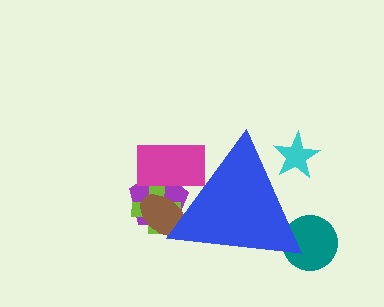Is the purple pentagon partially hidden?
Yes, the purple pentagon is partially hidden behind the blue triangle.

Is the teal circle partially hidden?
Yes, the teal circle is partially hidden behind the blue triangle.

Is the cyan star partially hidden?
Yes, the cyan star is partially hidden behind the blue triangle.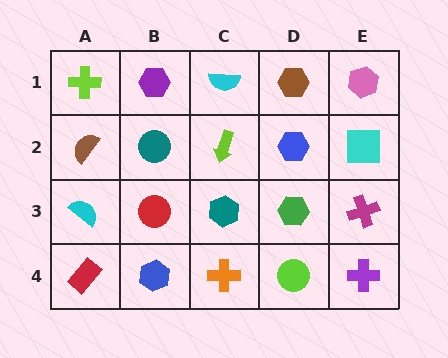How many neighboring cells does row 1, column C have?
3.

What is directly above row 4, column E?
A magenta cross.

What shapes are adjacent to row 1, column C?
A lime arrow (row 2, column C), a purple hexagon (row 1, column B), a brown hexagon (row 1, column D).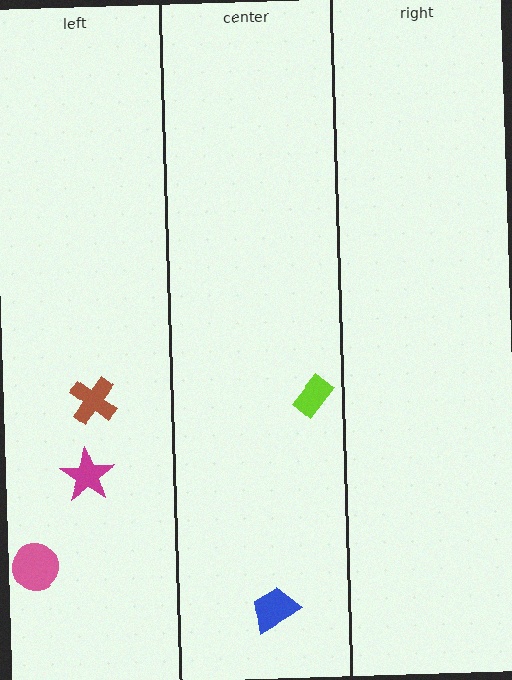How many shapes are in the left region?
3.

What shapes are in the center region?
The lime rectangle, the blue trapezoid.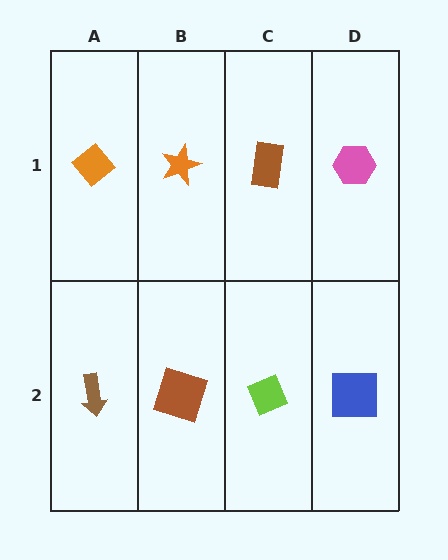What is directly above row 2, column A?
An orange diamond.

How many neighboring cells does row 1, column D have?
2.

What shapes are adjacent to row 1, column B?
A brown square (row 2, column B), an orange diamond (row 1, column A), a brown rectangle (row 1, column C).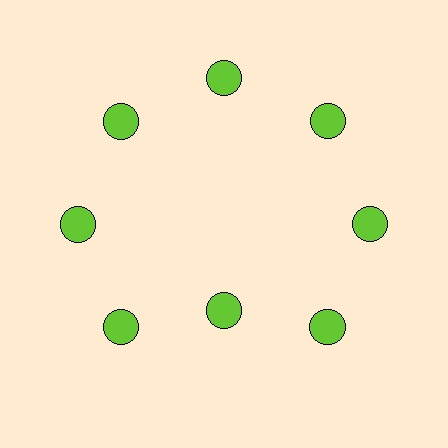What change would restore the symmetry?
The symmetry would be restored by moving it outward, back onto the ring so that all 8 circles sit at equal angles and equal distance from the center.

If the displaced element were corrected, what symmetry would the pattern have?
It would have 8-fold rotational symmetry — the pattern would map onto itself every 45 degrees.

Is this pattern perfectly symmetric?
No. The 8 lime circles are arranged in a ring, but one element near the 6 o'clock position is pulled inward toward the center, breaking the 8-fold rotational symmetry.